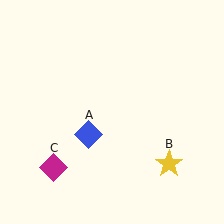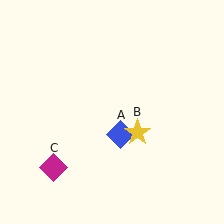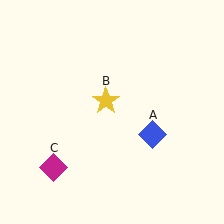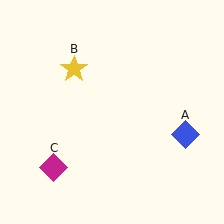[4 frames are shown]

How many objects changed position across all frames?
2 objects changed position: blue diamond (object A), yellow star (object B).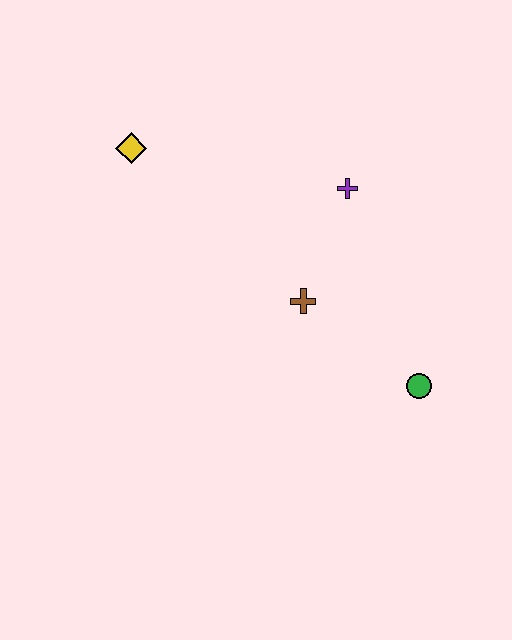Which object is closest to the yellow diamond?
The purple cross is closest to the yellow diamond.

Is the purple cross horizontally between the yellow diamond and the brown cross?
No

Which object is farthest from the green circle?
The yellow diamond is farthest from the green circle.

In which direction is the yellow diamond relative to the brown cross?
The yellow diamond is to the left of the brown cross.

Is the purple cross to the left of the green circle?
Yes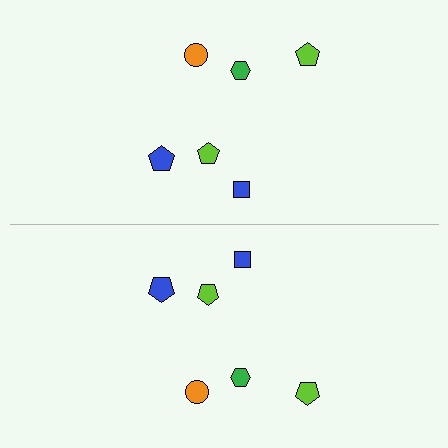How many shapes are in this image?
There are 12 shapes in this image.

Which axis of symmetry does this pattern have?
The pattern has a horizontal axis of symmetry running through the center of the image.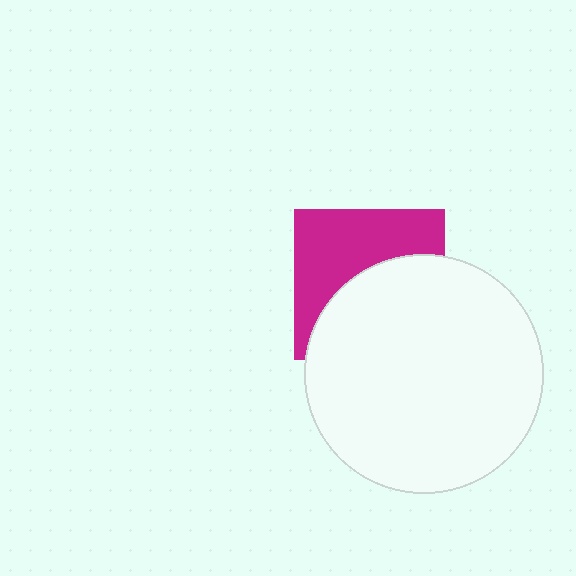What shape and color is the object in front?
The object in front is a white circle.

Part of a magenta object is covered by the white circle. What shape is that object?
It is a square.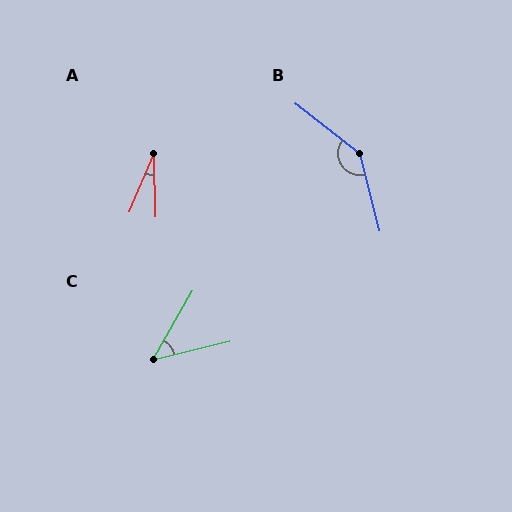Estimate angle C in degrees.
Approximately 47 degrees.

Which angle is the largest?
B, at approximately 142 degrees.